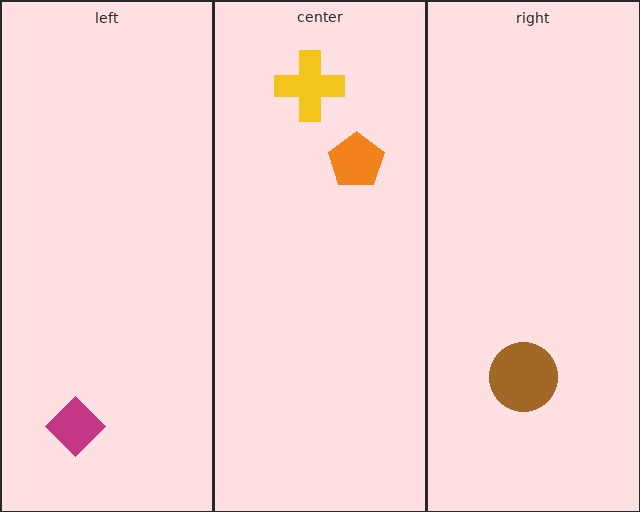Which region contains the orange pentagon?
The center region.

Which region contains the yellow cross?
The center region.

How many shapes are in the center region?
2.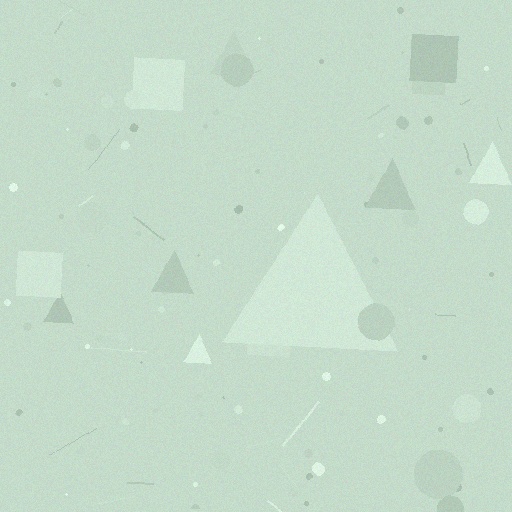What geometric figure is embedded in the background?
A triangle is embedded in the background.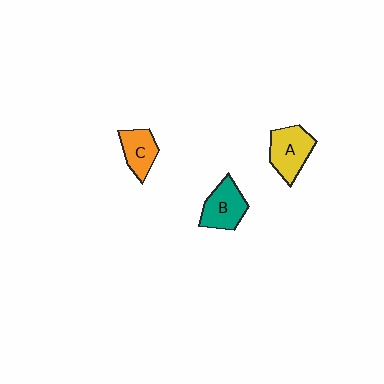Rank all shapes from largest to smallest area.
From largest to smallest: A (yellow), B (teal), C (orange).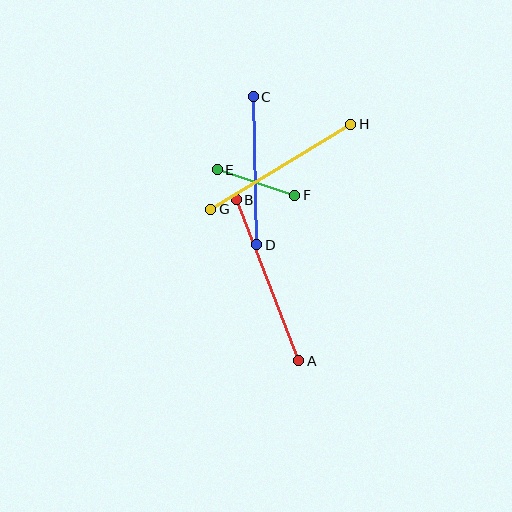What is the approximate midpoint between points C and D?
The midpoint is at approximately (255, 171) pixels.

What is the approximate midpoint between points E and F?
The midpoint is at approximately (256, 183) pixels.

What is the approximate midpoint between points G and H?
The midpoint is at approximately (281, 167) pixels.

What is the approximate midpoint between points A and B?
The midpoint is at approximately (267, 280) pixels.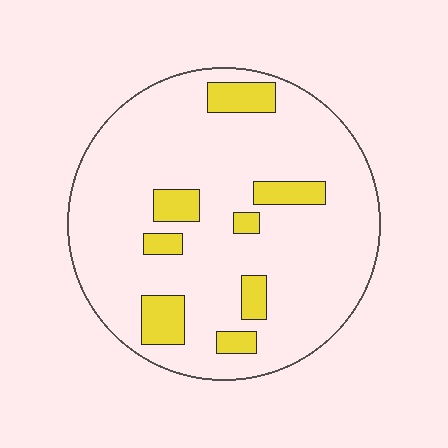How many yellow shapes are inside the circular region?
8.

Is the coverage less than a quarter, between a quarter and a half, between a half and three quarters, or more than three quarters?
Less than a quarter.